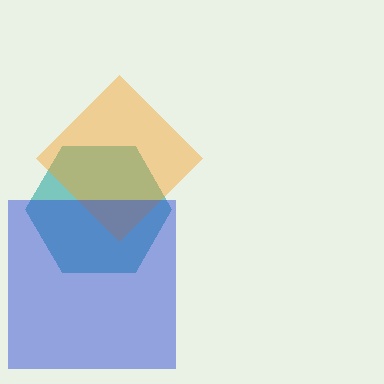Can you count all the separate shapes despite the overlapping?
Yes, there are 3 separate shapes.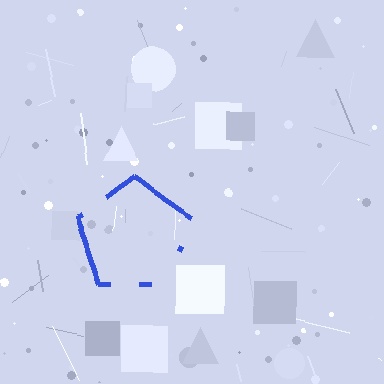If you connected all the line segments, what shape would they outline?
They would outline a pentagon.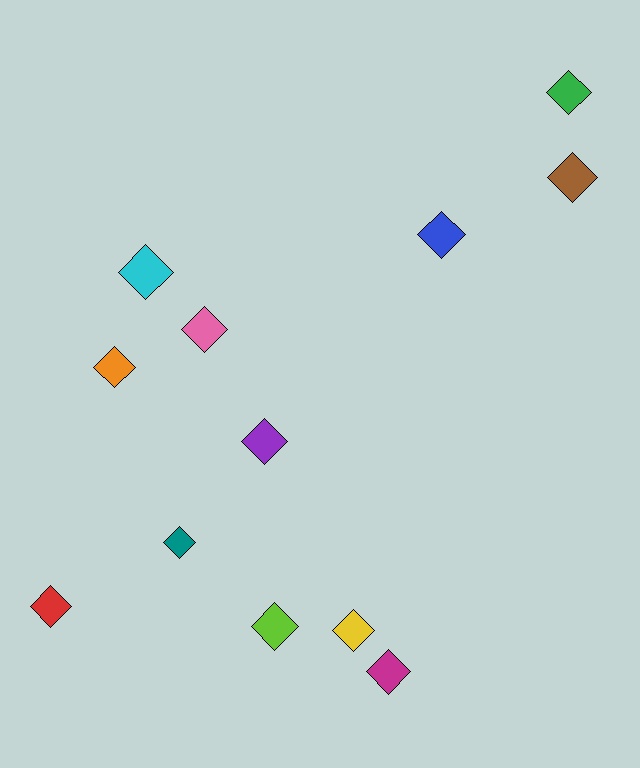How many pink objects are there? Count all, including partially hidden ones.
There is 1 pink object.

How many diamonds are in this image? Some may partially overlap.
There are 12 diamonds.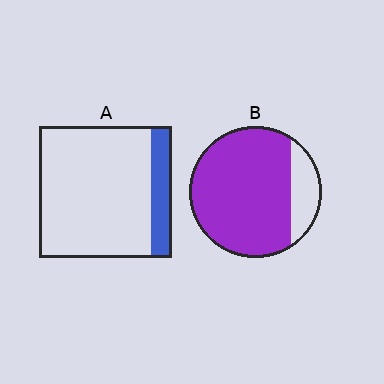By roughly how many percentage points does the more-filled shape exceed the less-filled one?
By roughly 65 percentage points (B over A).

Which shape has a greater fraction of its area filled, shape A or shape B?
Shape B.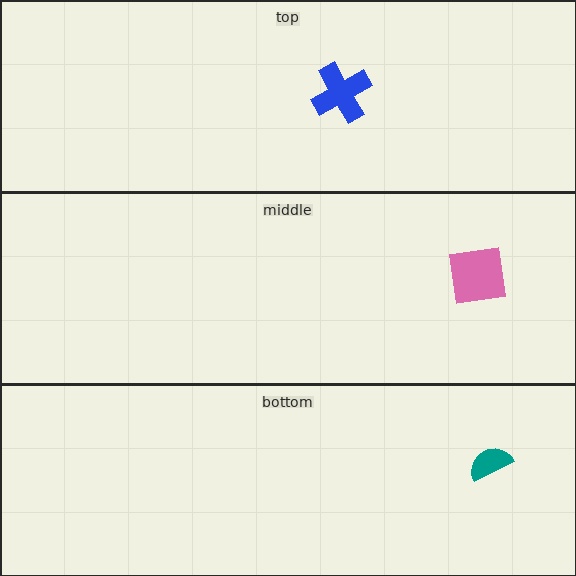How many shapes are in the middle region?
1.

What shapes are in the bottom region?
The teal semicircle.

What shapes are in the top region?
The blue cross.